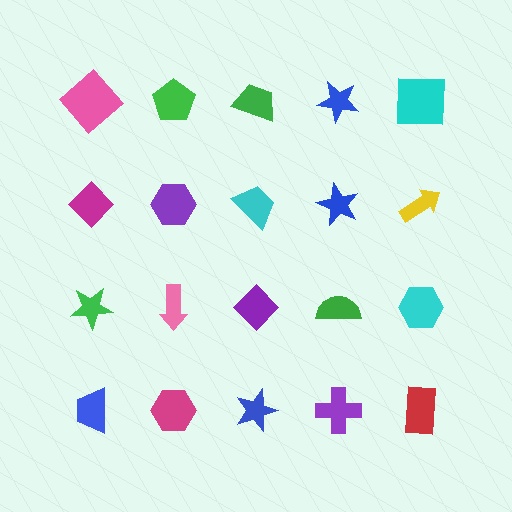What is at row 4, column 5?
A red rectangle.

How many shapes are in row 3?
5 shapes.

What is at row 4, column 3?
A blue star.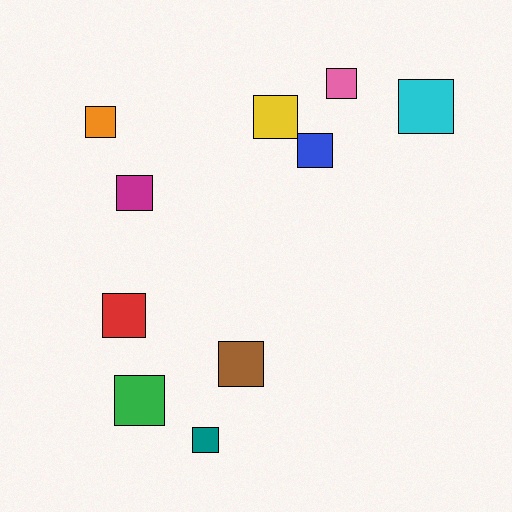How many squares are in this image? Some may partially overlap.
There are 10 squares.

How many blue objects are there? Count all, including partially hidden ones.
There is 1 blue object.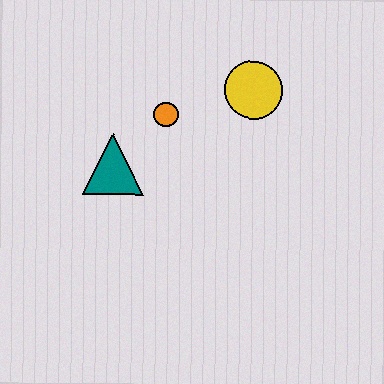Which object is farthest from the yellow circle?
The teal triangle is farthest from the yellow circle.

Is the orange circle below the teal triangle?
No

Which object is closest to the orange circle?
The teal triangle is closest to the orange circle.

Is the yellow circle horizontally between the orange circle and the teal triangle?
No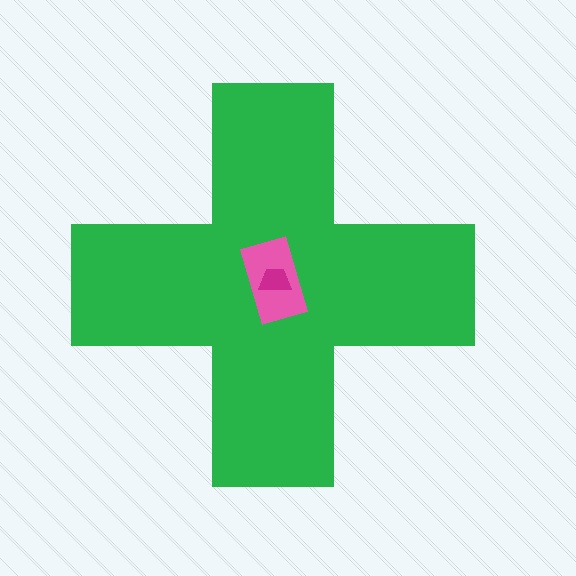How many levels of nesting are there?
3.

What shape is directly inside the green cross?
The pink rectangle.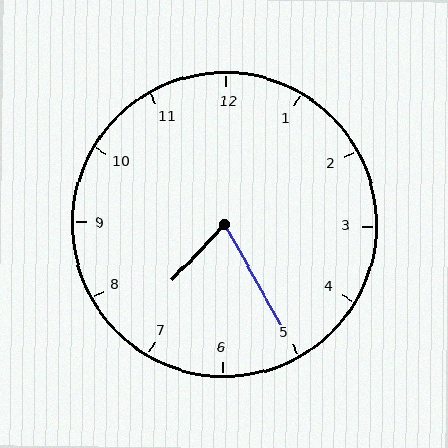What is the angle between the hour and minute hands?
Approximately 72 degrees.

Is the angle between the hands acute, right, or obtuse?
It is acute.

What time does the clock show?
7:25.